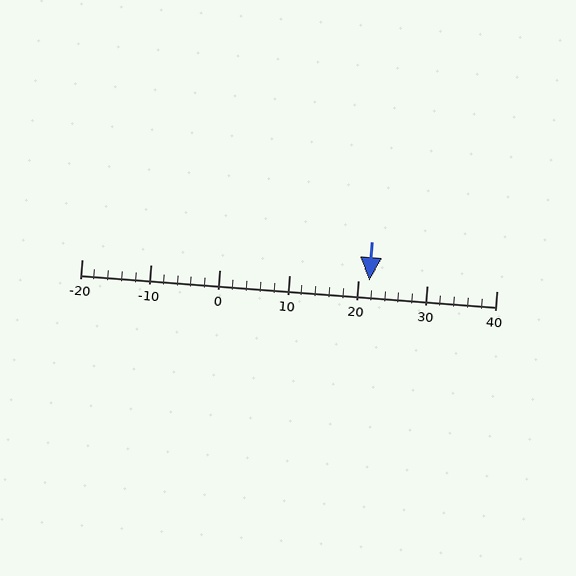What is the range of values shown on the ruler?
The ruler shows values from -20 to 40.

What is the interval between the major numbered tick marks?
The major tick marks are spaced 10 units apart.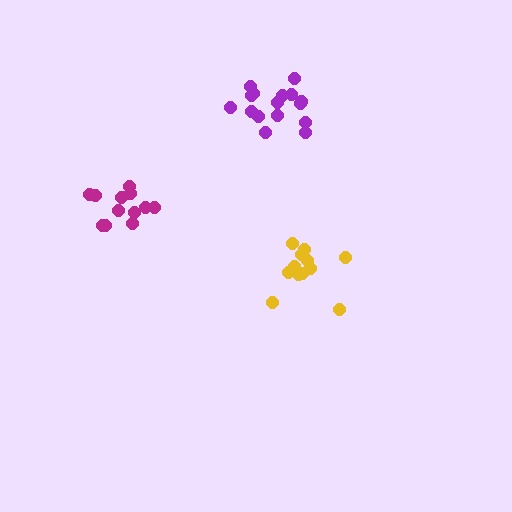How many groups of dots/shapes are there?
There are 3 groups.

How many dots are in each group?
Group 1: 16 dots, Group 2: 12 dots, Group 3: 12 dots (40 total).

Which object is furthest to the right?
The yellow cluster is rightmost.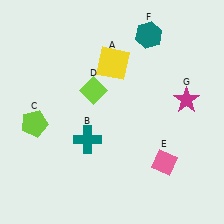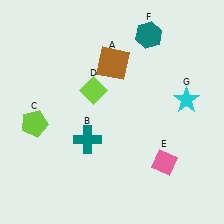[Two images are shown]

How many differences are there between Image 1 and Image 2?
There are 2 differences between the two images.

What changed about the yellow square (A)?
In Image 1, A is yellow. In Image 2, it changed to brown.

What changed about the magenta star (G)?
In Image 1, G is magenta. In Image 2, it changed to cyan.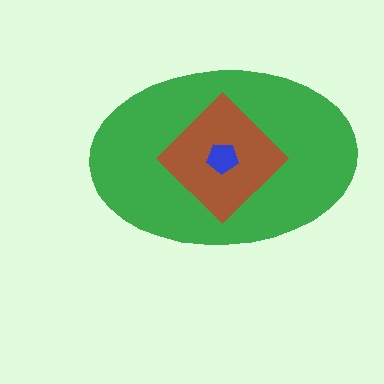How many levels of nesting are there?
3.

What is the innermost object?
The blue pentagon.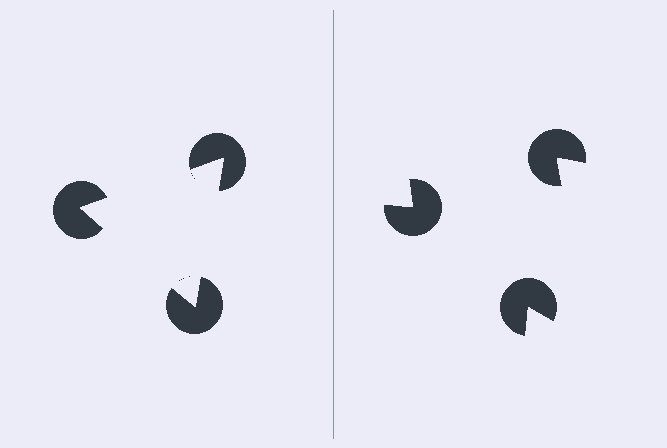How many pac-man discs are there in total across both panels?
6 — 3 on each side.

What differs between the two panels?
The pac-man discs are positioned identically on both sides; only the wedge orientations differ. On the left they align to a triangle; on the right they are misaligned.